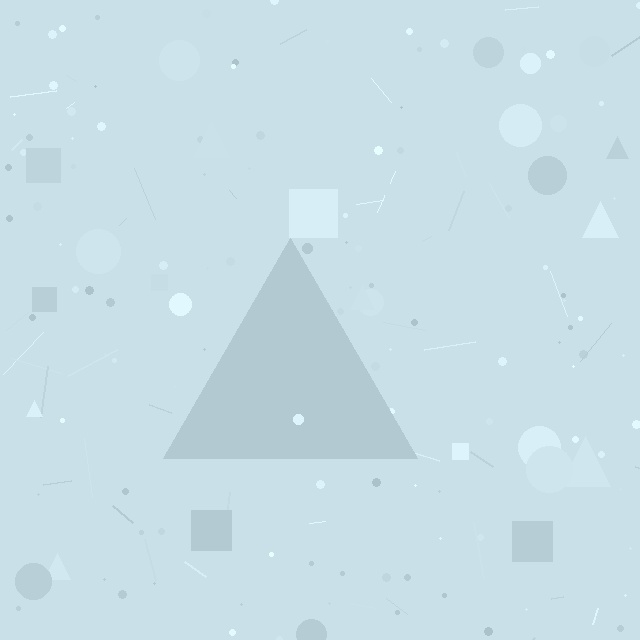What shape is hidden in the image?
A triangle is hidden in the image.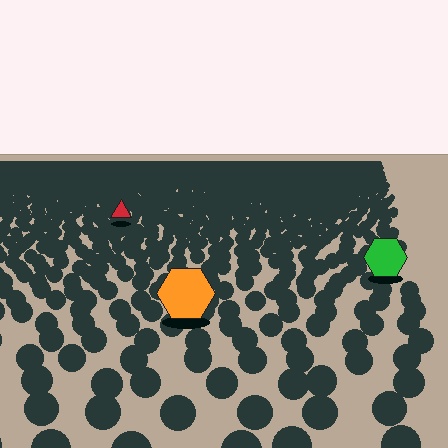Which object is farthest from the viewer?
The red triangle is farthest from the viewer. It appears smaller and the ground texture around it is denser.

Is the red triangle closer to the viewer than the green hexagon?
No. The green hexagon is closer — you can tell from the texture gradient: the ground texture is coarser near it.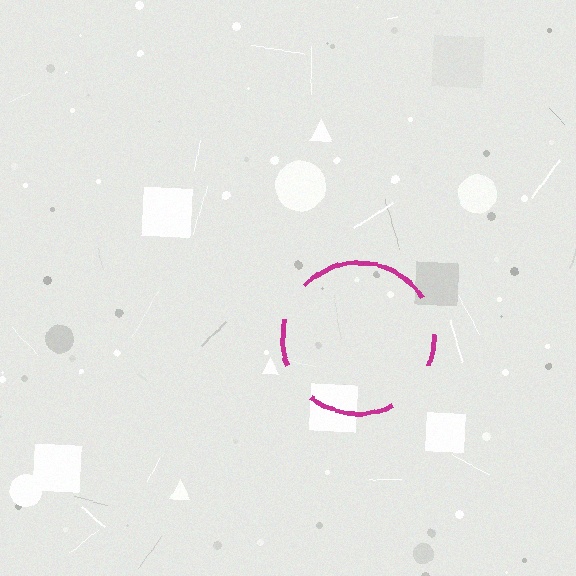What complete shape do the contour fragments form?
The contour fragments form a circle.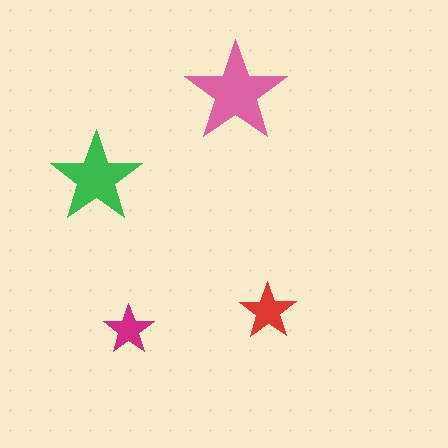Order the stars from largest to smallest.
the pink one, the green one, the red one, the magenta one.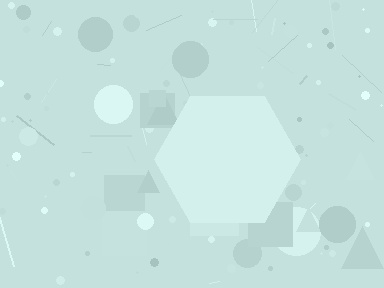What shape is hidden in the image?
A hexagon is hidden in the image.